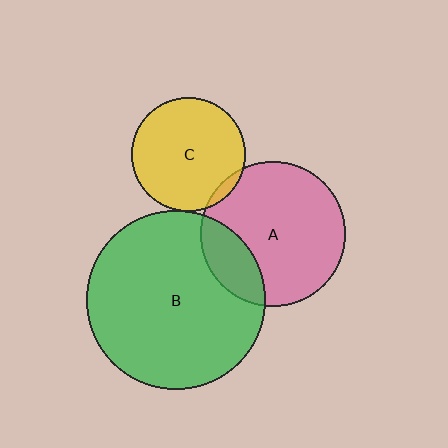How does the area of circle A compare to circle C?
Approximately 1.6 times.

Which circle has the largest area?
Circle B (green).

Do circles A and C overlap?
Yes.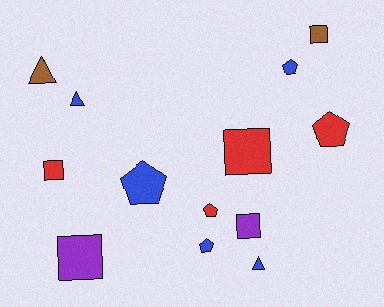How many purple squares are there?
There are 2 purple squares.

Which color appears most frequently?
Blue, with 5 objects.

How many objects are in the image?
There are 13 objects.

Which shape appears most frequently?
Pentagon, with 5 objects.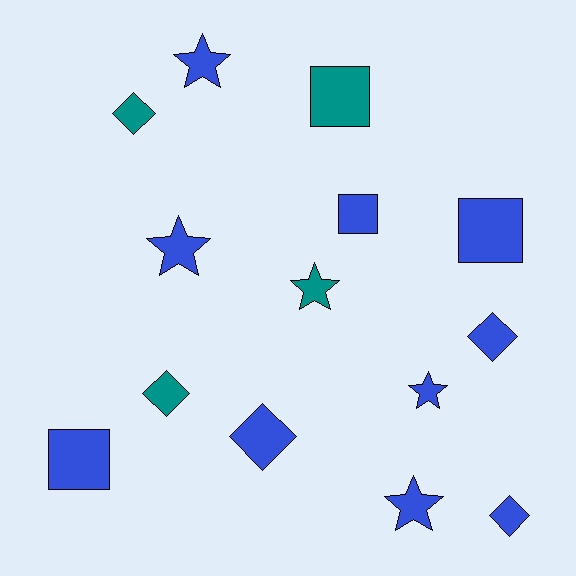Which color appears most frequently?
Blue, with 10 objects.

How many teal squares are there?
There is 1 teal square.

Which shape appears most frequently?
Diamond, with 5 objects.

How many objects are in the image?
There are 14 objects.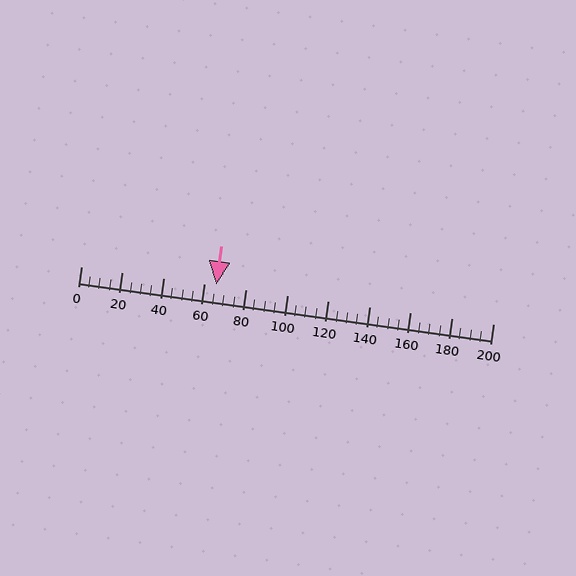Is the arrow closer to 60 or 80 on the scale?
The arrow is closer to 60.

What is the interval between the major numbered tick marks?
The major tick marks are spaced 20 units apart.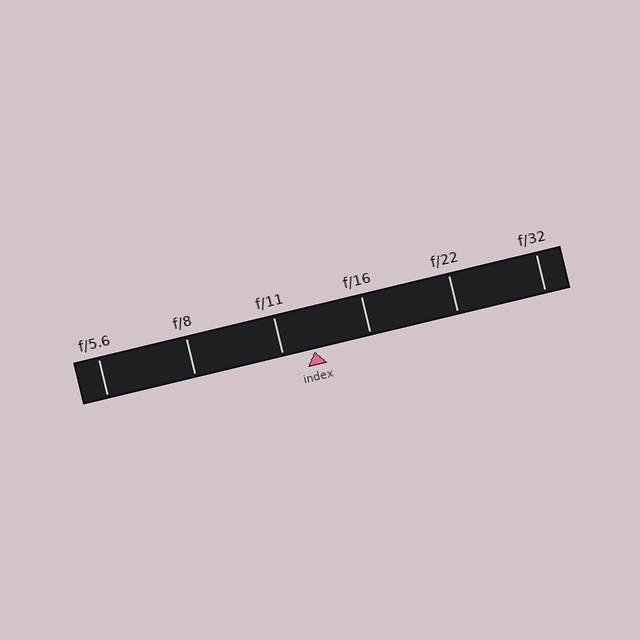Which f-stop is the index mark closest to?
The index mark is closest to f/11.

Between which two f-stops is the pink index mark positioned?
The index mark is between f/11 and f/16.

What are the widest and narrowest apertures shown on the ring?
The widest aperture shown is f/5.6 and the narrowest is f/32.